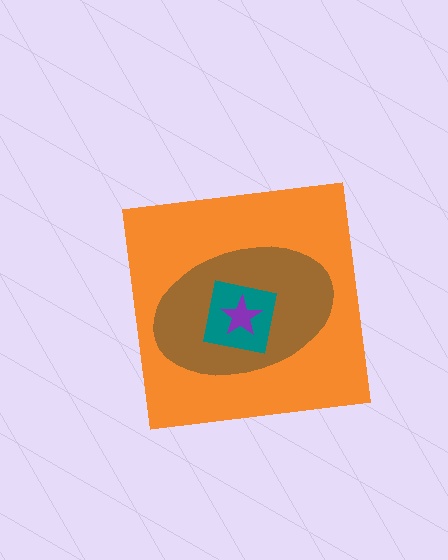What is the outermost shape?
The orange square.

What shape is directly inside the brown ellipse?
The teal square.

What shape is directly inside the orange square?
The brown ellipse.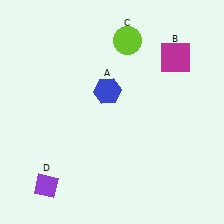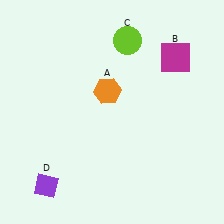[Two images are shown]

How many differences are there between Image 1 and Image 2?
There is 1 difference between the two images.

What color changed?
The hexagon (A) changed from blue in Image 1 to orange in Image 2.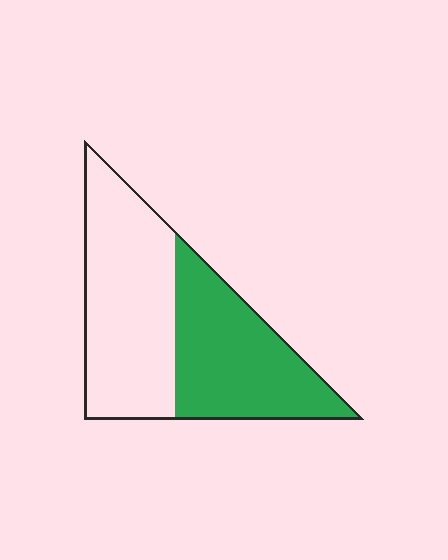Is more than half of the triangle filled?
No.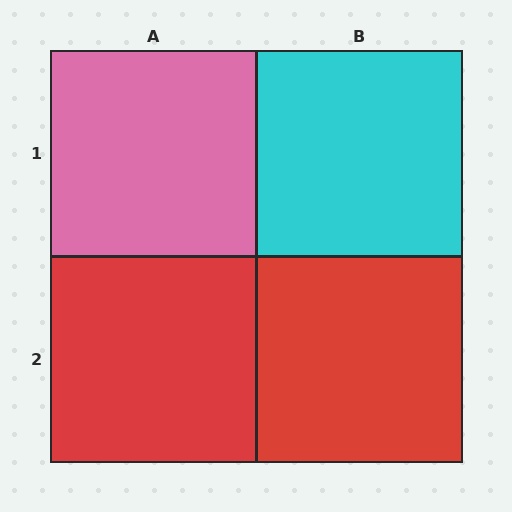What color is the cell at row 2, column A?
Red.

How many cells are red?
2 cells are red.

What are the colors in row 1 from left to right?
Pink, cyan.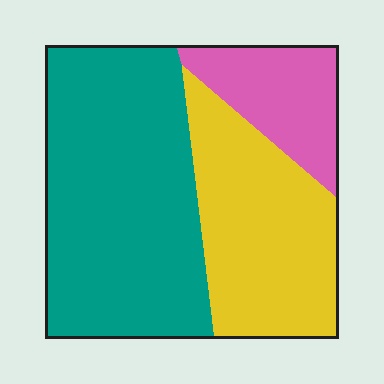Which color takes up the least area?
Pink, at roughly 15%.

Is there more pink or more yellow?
Yellow.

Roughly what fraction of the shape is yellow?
Yellow takes up about one third (1/3) of the shape.